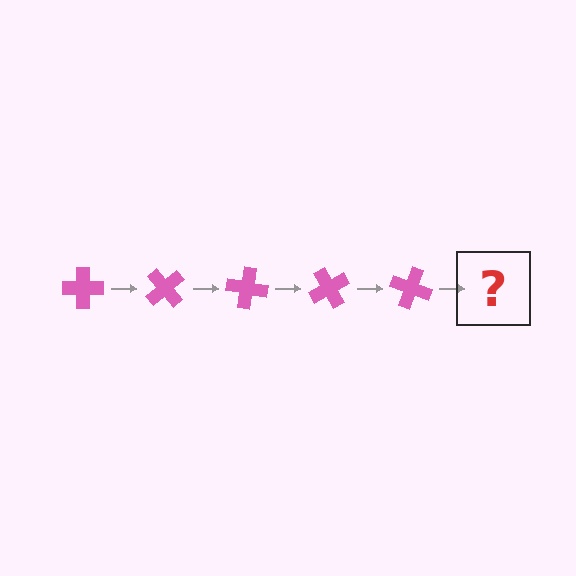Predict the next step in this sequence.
The next step is a pink cross rotated 250 degrees.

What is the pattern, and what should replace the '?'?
The pattern is that the cross rotates 50 degrees each step. The '?' should be a pink cross rotated 250 degrees.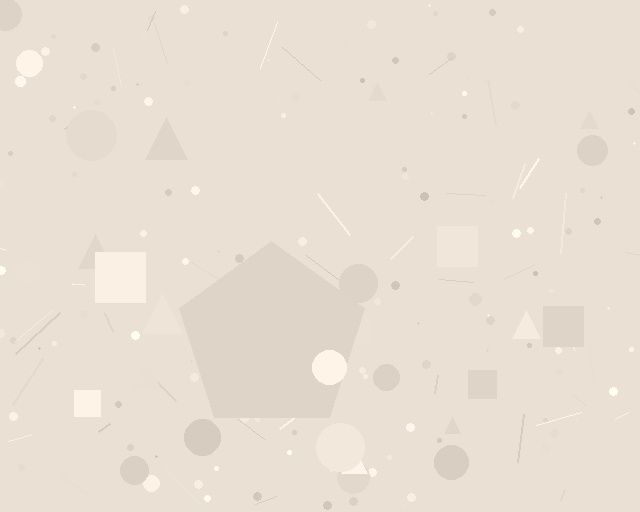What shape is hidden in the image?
A pentagon is hidden in the image.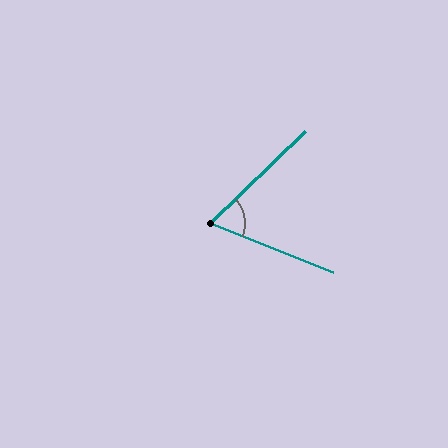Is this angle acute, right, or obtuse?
It is acute.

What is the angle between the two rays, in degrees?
Approximately 66 degrees.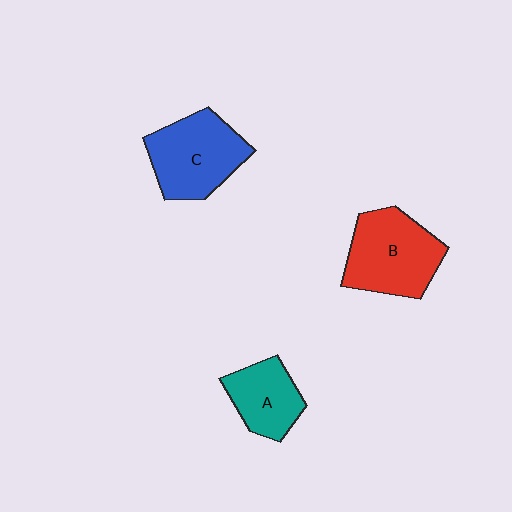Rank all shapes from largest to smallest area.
From largest to smallest: B (red), C (blue), A (teal).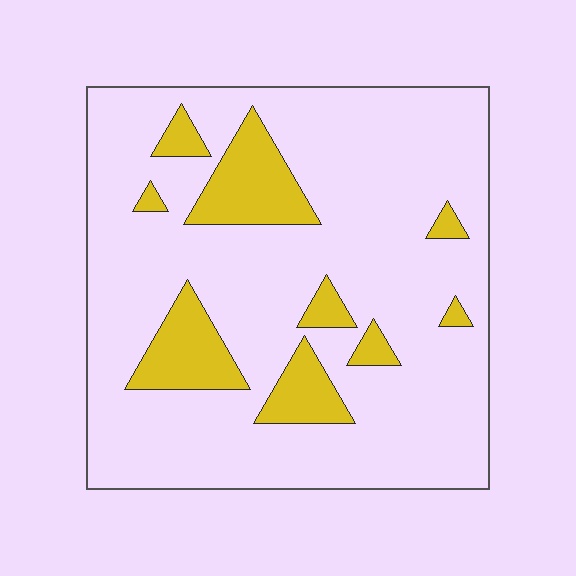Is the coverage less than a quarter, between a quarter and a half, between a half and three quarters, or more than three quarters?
Less than a quarter.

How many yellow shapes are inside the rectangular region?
9.